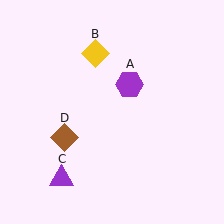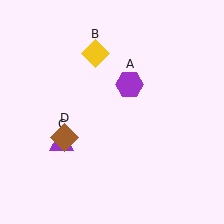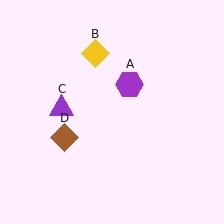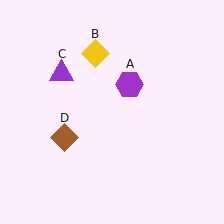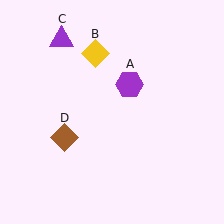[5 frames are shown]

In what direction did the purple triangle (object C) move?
The purple triangle (object C) moved up.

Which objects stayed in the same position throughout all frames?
Purple hexagon (object A) and yellow diamond (object B) and brown diamond (object D) remained stationary.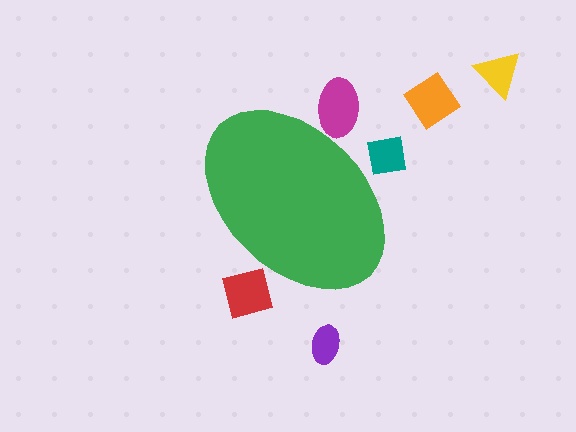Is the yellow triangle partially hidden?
No, the yellow triangle is fully visible.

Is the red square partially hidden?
Yes, the red square is partially hidden behind the green ellipse.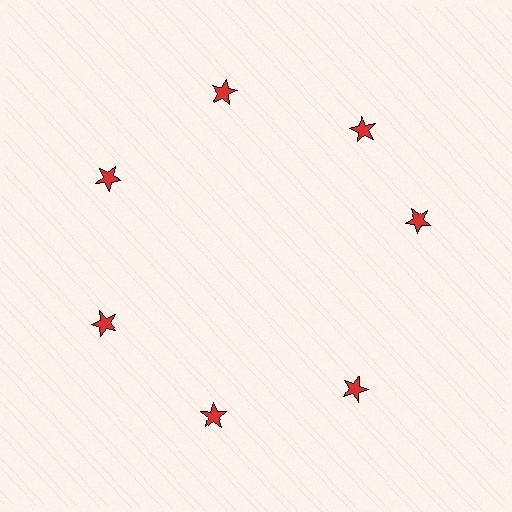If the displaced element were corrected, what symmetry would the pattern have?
It would have 7-fold rotational symmetry — the pattern would map onto itself every 51 degrees.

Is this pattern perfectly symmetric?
No. The 7 red stars are arranged in a ring, but one element near the 3 o'clock position is rotated out of alignment along the ring, breaking the 7-fold rotational symmetry.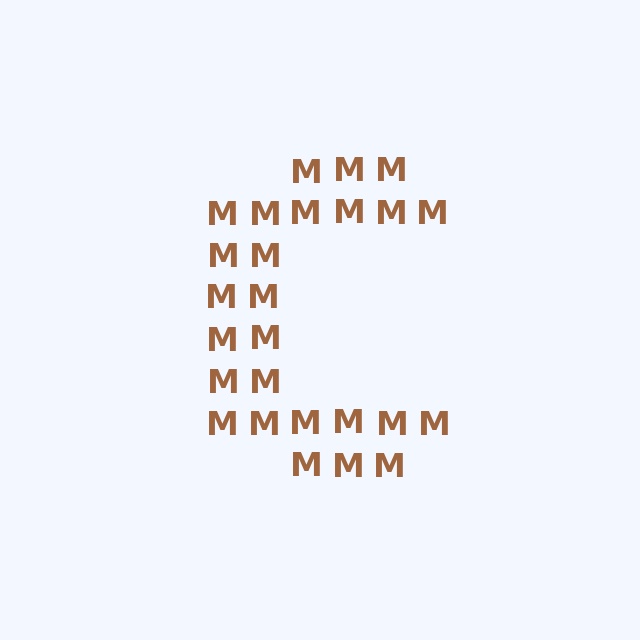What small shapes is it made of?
It is made of small letter M's.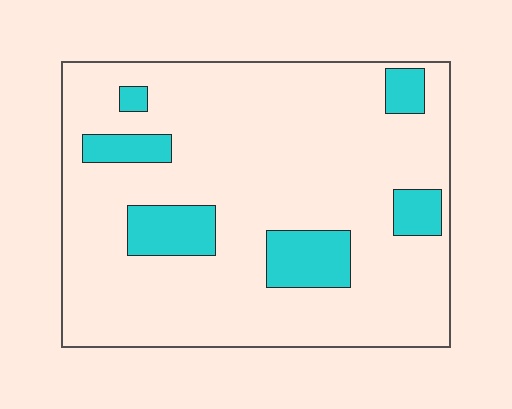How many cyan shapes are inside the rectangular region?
6.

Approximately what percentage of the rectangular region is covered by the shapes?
Approximately 15%.